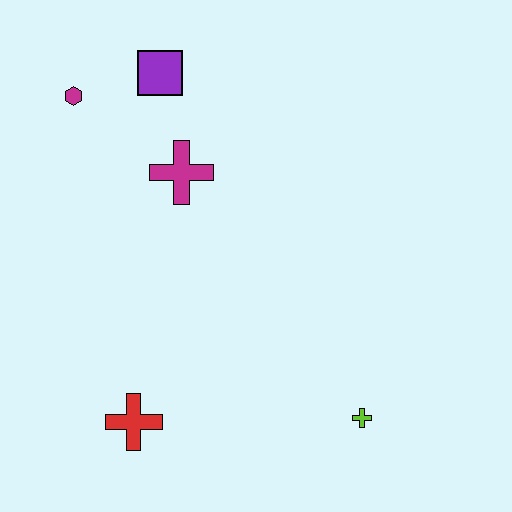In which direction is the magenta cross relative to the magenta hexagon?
The magenta cross is to the right of the magenta hexagon.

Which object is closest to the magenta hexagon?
The purple square is closest to the magenta hexagon.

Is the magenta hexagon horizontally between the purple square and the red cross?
No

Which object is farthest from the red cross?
The purple square is farthest from the red cross.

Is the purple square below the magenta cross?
No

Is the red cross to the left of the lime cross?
Yes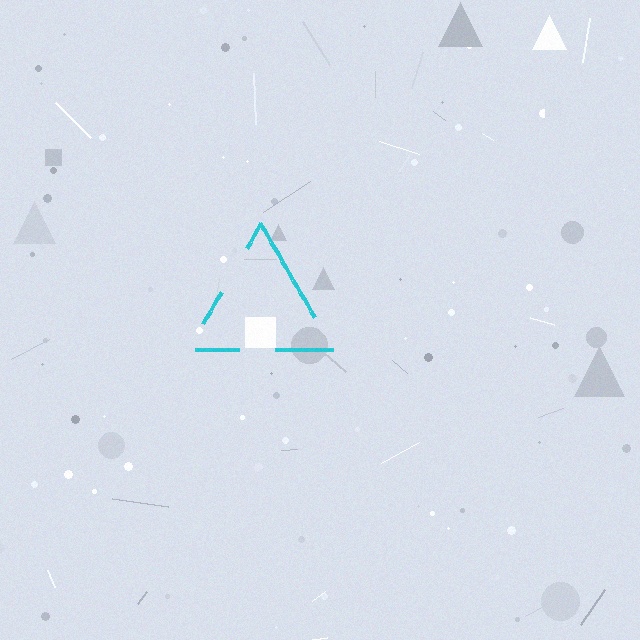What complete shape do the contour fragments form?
The contour fragments form a triangle.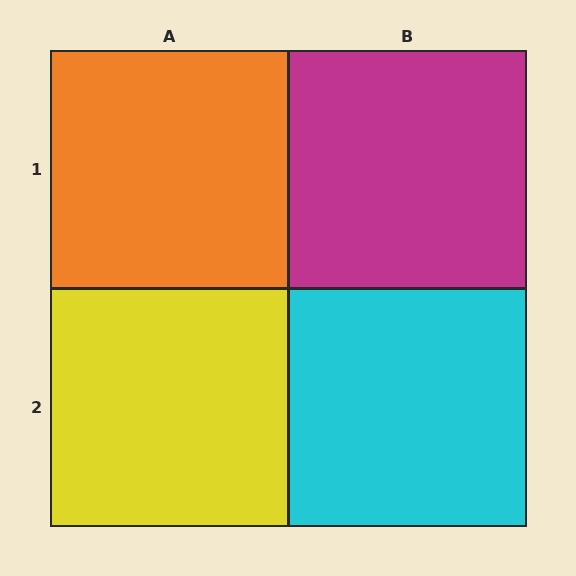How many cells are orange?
1 cell is orange.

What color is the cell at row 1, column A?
Orange.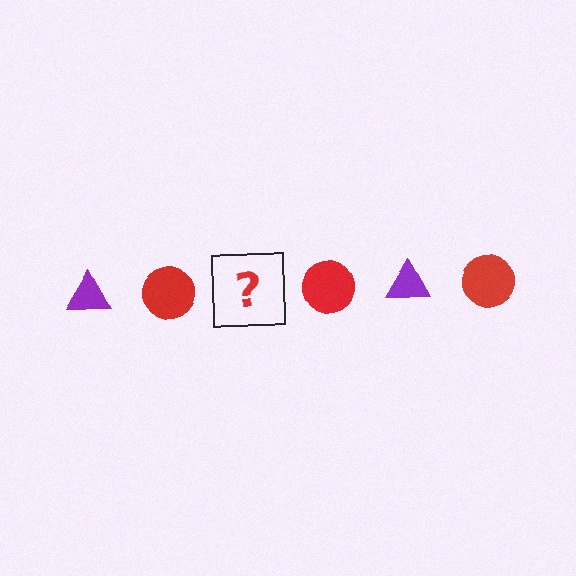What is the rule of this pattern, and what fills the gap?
The rule is that the pattern alternates between purple triangle and red circle. The gap should be filled with a purple triangle.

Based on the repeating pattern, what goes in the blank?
The blank should be a purple triangle.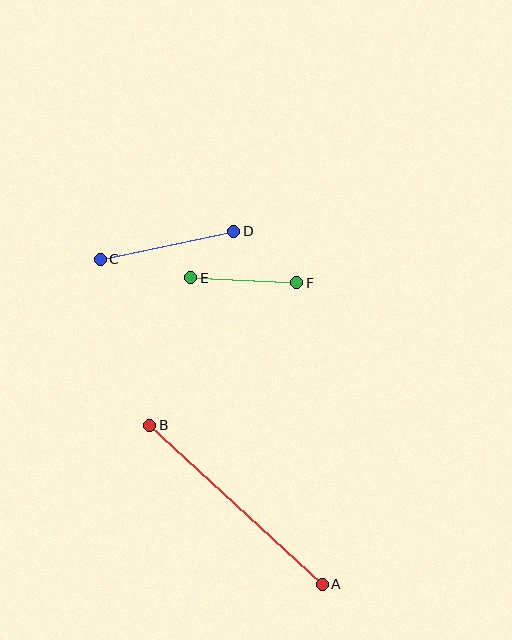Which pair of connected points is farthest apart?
Points A and B are farthest apart.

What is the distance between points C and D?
The distance is approximately 136 pixels.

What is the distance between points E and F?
The distance is approximately 106 pixels.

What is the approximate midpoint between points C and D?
The midpoint is at approximately (167, 245) pixels.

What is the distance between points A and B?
The distance is approximately 235 pixels.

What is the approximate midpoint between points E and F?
The midpoint is at approximately (244, 280) pixels.